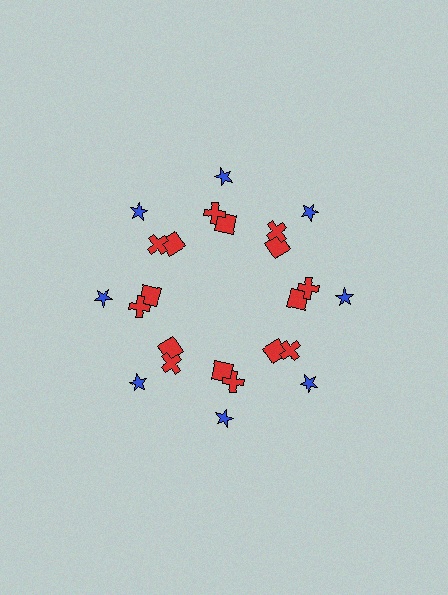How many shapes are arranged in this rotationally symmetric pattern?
There are 24 shapes, arranged in 8 groups of 3.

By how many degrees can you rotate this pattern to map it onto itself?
The pattern maps onto itself every 45 degrees of rotation.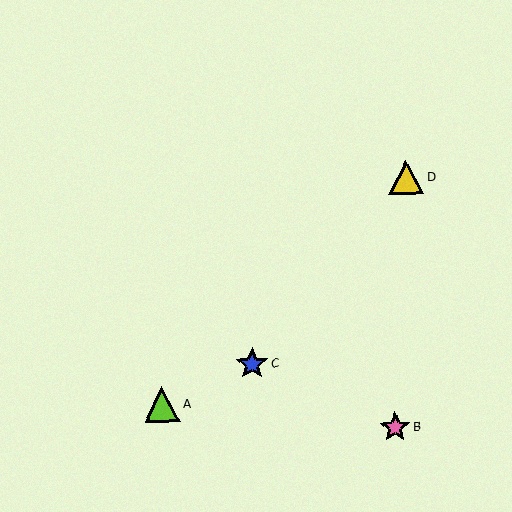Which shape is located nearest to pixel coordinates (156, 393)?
The lime triangle (labeled A) at (162, 405) is nearest to that location.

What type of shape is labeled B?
Shape B is a pink star.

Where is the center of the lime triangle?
The center of the lime triangle is at (162, 405).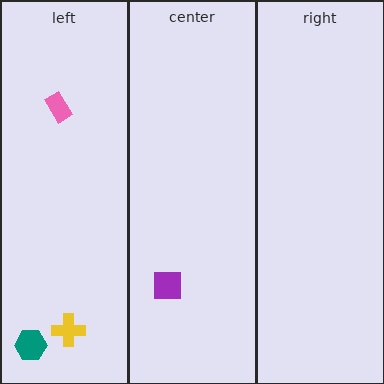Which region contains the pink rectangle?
The left region.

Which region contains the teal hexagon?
The left region.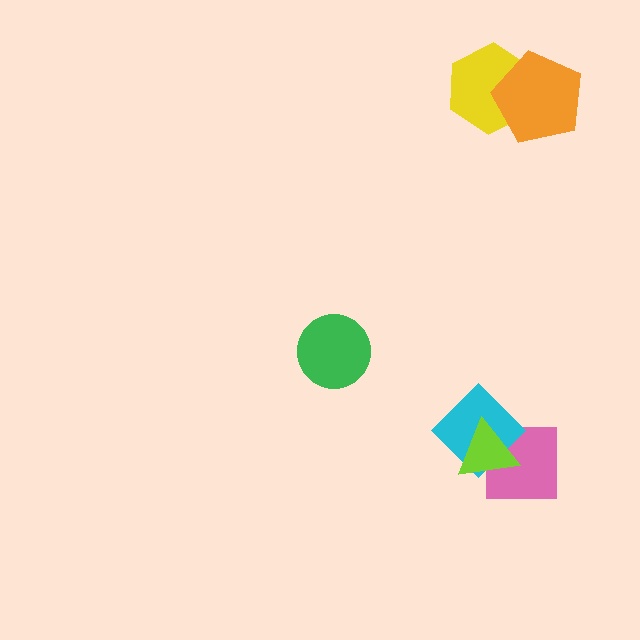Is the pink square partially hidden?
Yes, it is partially covered by another shape.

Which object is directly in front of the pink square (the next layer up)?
The cyan diamond is directly in front of the pink square.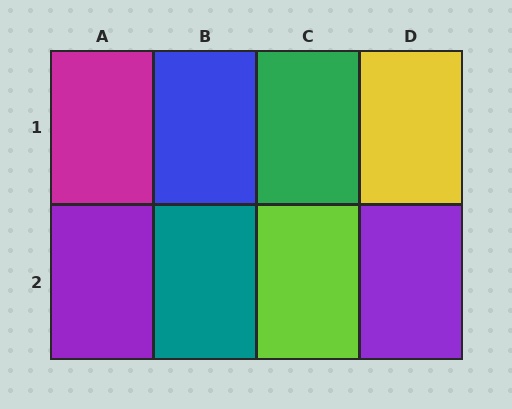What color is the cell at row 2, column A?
Purple.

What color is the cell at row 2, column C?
Lime.